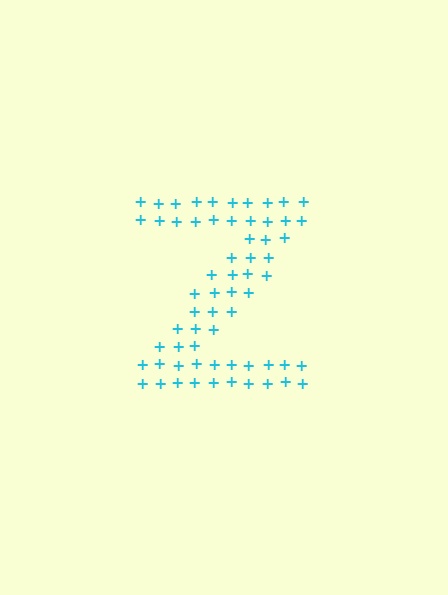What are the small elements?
The small elements are plus signs.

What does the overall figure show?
The overall figure shows the letter Z.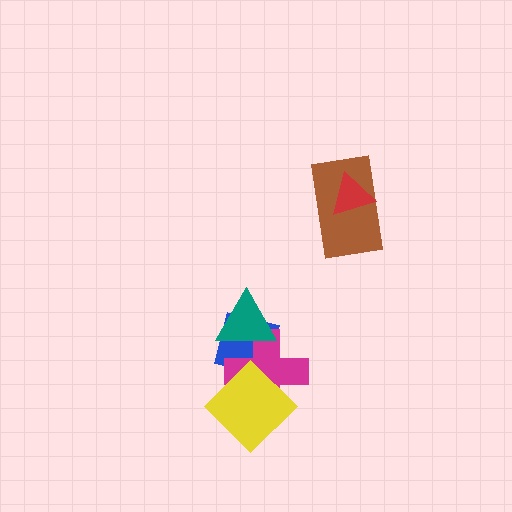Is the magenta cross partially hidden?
Yes, it is partially covered by another shape.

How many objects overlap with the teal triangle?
2 objects overlap with the teal triangle.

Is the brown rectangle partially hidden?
Yes, it is partially covered by another shape.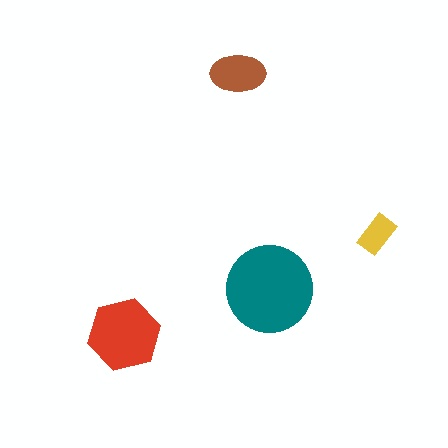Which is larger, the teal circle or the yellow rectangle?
The teal circle.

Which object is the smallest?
The yellow rectangle.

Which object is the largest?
The teal circle.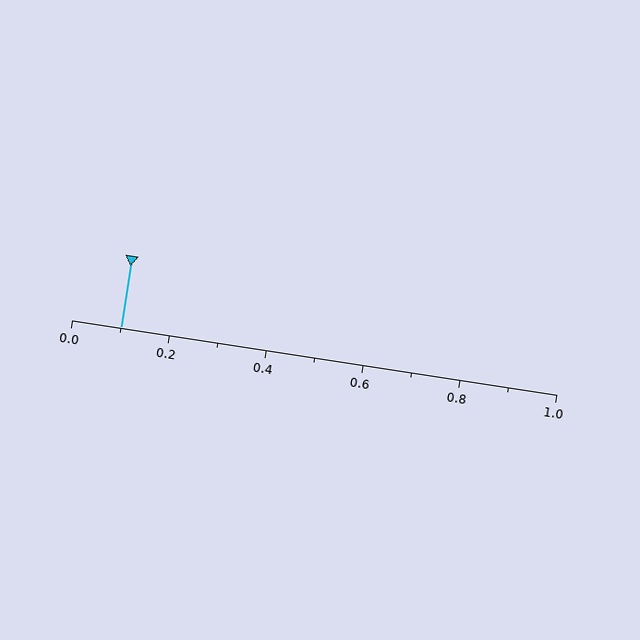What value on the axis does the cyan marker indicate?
The marker indicates approximately 0.1.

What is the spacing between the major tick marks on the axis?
The major ticks are spaced 0.2 apart.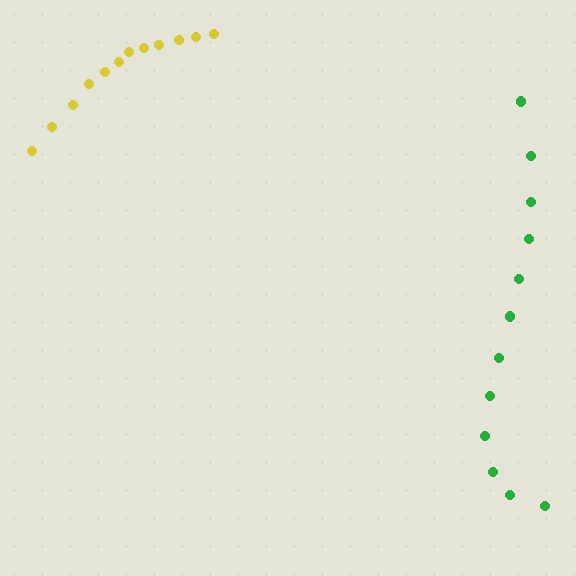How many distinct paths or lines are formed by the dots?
There are 2 distinct paths.